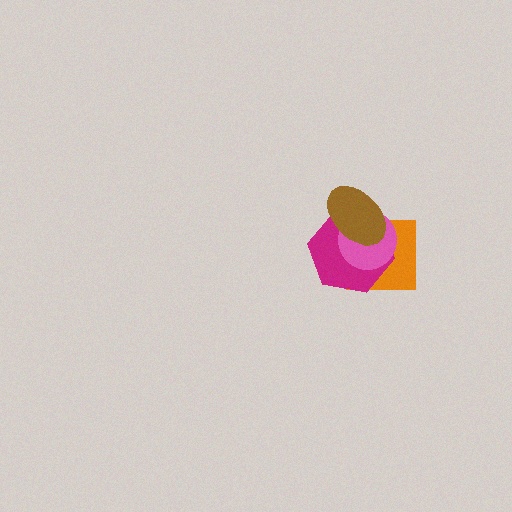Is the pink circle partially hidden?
Yes, it is partially covered by another shape.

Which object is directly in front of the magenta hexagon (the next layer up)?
The pink circle is directly in front of the magenta hexagon.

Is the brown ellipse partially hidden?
No, no other shape covers it.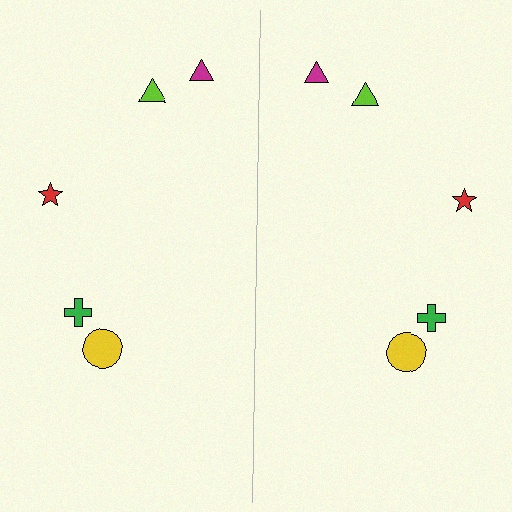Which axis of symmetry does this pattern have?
The pattern has a vertical axis of symmetry running through the center of the image.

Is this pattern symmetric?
Yes, this pattern has bilateral (reflection) symmetry.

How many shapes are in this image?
There are 10 shapes in this image.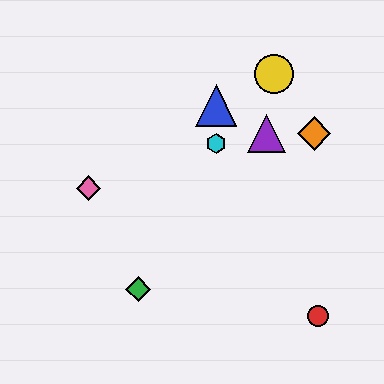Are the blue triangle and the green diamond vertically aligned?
No, the blue triangle is at x≈216 and the green diamond is at x≈138.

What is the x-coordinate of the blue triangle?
The blue triangle is at x≈216.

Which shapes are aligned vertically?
The blue triangle, the cyan hexagon are aligned vertically.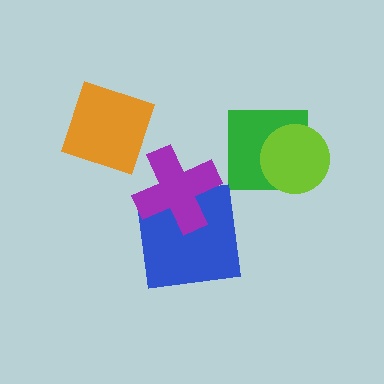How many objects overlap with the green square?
1 object overlaps with the green square.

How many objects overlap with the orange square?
0 objects overlap with the orange square.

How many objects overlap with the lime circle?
1 object overlaps with the lime circle.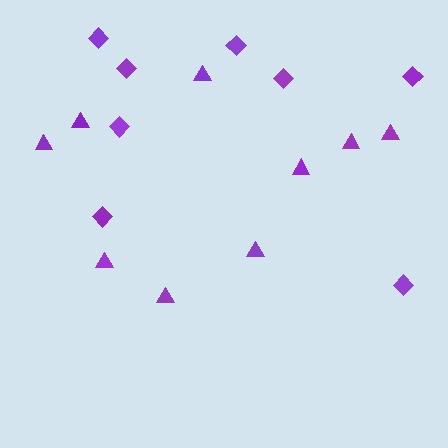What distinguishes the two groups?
There are 2 groups: one group of triangles (9) and one group of diamonds (8).